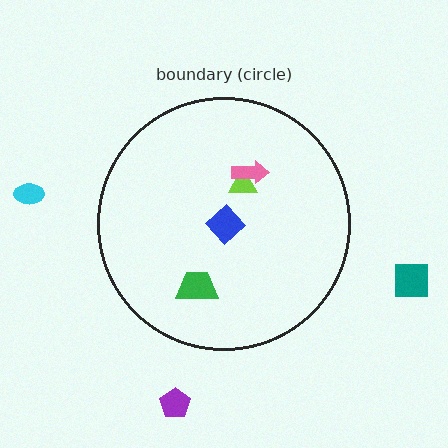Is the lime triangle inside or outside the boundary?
Inside.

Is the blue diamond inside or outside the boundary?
Inside.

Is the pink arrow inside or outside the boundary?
Inside.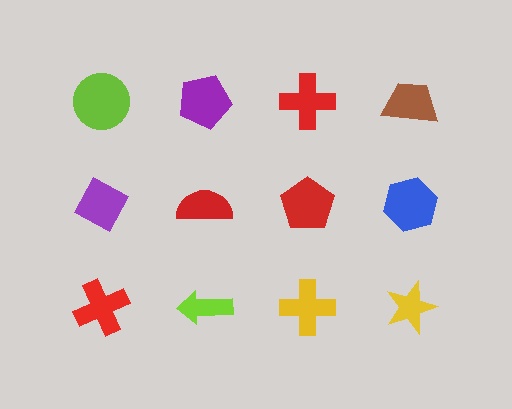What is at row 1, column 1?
A lime circle.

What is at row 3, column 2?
A lime arrow.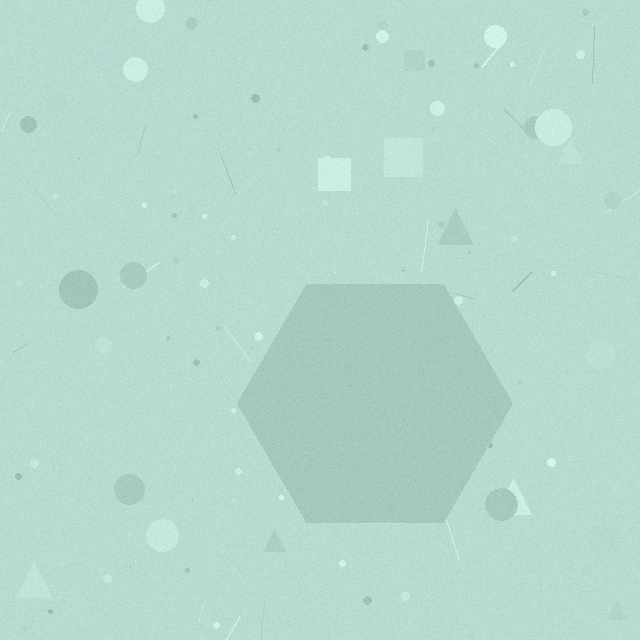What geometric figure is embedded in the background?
A hexagon is embedded in the background.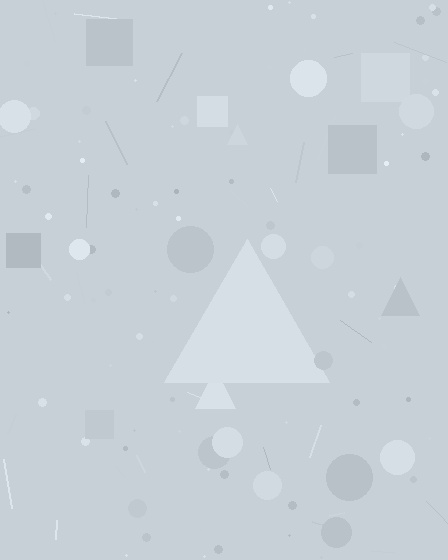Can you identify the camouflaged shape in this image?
The camouflaged shape is a triangle.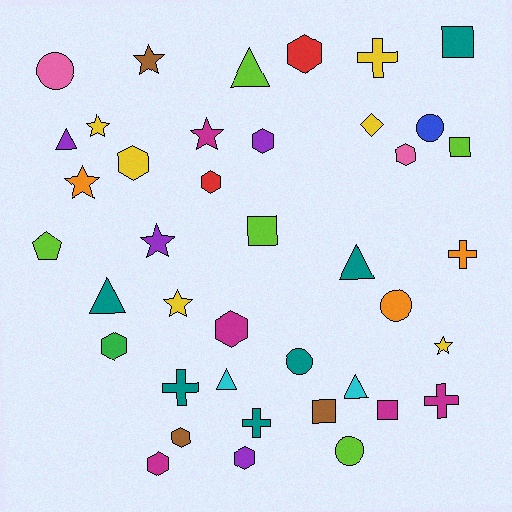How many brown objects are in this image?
There are 3 brown objects.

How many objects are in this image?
There are 40 objects.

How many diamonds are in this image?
There is 1 diamond.